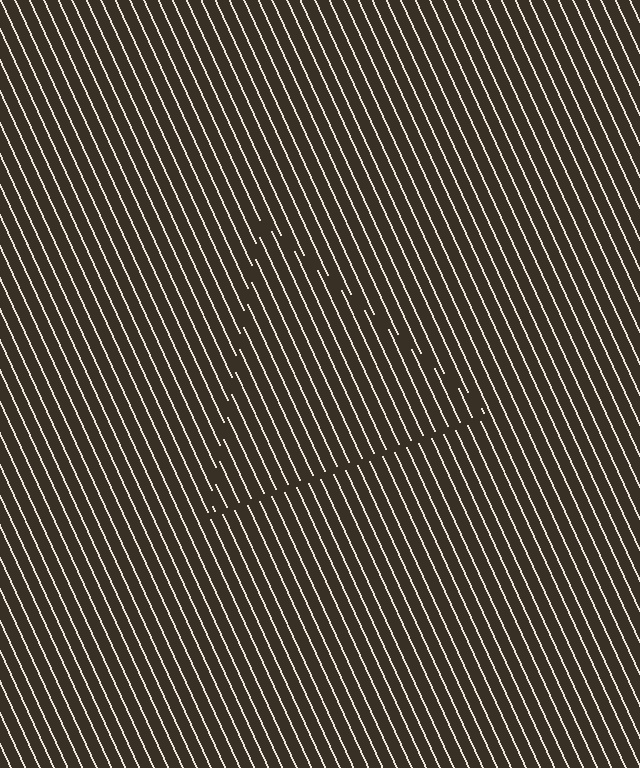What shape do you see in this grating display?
An illusory triangle. The interior of the shape contains the same grating, shifted by half a period — the contour is defined by the phase discontinuity where line-ends from the inner and outer gratings abut.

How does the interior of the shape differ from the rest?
The interior of the shape contains the same grating, shifted by half a period — the contour is defined by the phase discontinuity where line-ends from the inner and outer gratings abut.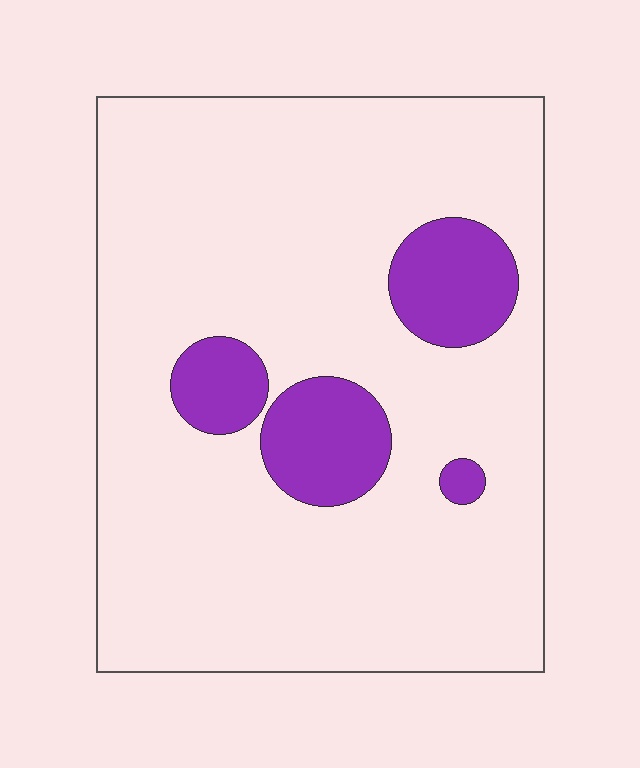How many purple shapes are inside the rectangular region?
4.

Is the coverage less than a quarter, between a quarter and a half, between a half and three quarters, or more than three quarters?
Less than a quarter.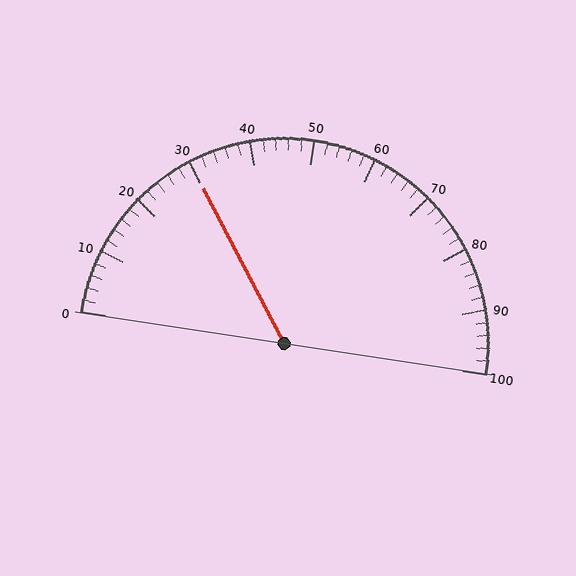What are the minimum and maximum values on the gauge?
The gauge ranges from 0 to 100.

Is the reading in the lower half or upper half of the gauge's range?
The reading is in the lower half of the range (0 to 100).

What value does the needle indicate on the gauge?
The needle indicates approximately 30.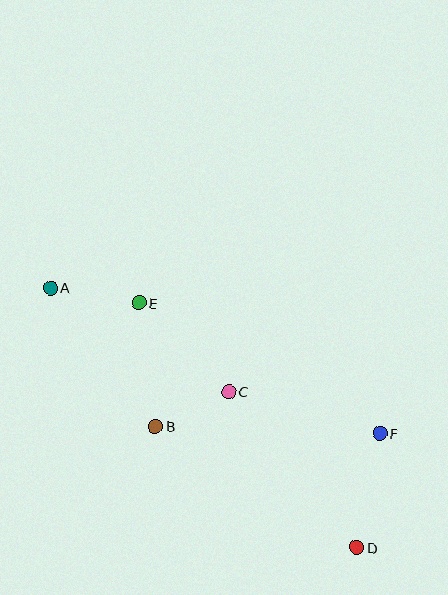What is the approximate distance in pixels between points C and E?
The distance between C and E is approximately 126 pixels.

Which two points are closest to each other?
Points B and C are closest to each other.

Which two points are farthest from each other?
Points A and D are farthest from each other.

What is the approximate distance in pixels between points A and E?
The distance between A and E is approximately 89 pixels.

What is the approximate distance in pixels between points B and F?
The distance between B and F is approximately 225 pixels.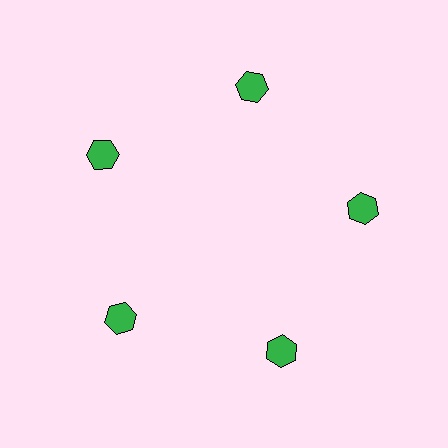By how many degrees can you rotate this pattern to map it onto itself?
The pattern maps onto itself every 72 degrees of rotation.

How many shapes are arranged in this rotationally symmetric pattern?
There are 5 shapes, arranged in 5 groups of 1.